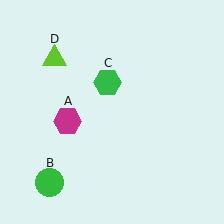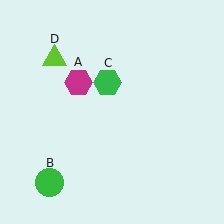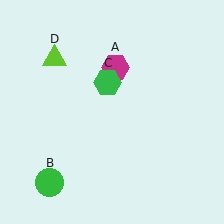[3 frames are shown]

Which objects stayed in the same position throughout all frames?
Green circle (object B) and green hexagon (object C) and lime triangle (object D) remained stationary.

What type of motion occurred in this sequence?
The magenta hexagon (object A) rotated clockwise around the center of the scene.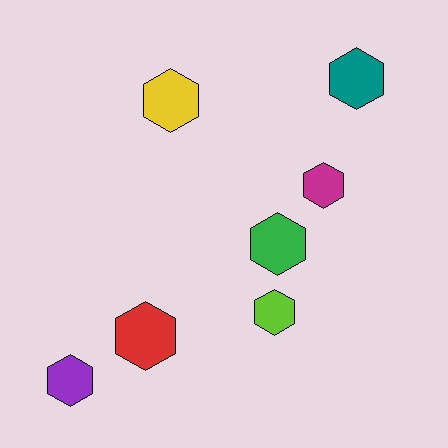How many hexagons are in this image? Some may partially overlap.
There are 7 hexagons.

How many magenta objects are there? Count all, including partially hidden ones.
There is 1 magenta object.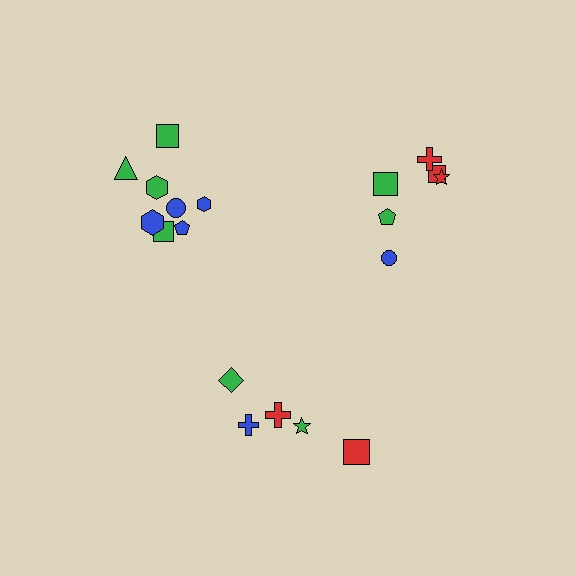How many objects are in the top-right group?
There are 6 objects.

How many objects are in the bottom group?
There are 5 objects.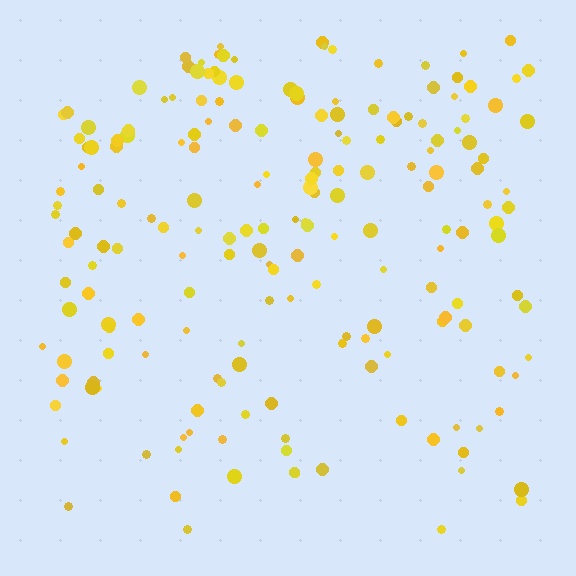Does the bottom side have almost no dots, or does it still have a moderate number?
Still a moderate number, just noticeably fewer than the top.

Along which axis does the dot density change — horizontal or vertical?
Vertical.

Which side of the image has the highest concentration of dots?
The top.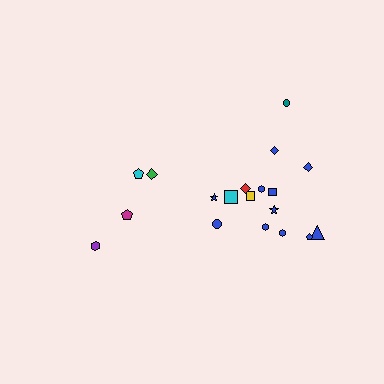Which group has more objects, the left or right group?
The right group.